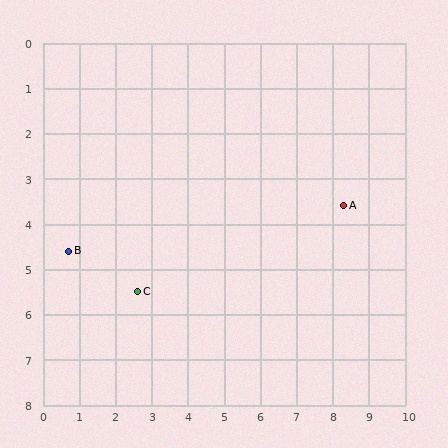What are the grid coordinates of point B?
Point B is at approximately (0.7, 4.6).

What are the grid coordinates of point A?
Point A is at approximately (8.3, 3.6).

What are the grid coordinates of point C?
Point C is at approximately (2.6, 5.5).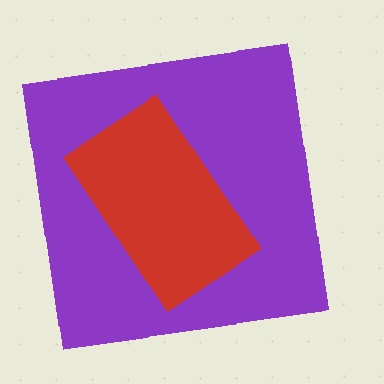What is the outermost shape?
The purple square.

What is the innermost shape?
The red rectangle.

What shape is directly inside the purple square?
The red rectangle.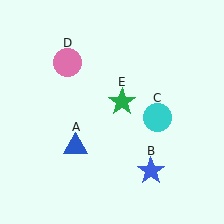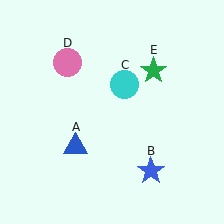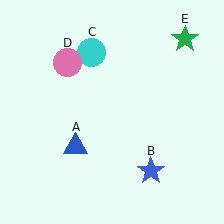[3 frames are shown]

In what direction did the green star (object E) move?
The green star (object E) moved up and to the right.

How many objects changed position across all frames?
2 objects changed position: cyan circle (object C), green star (object E).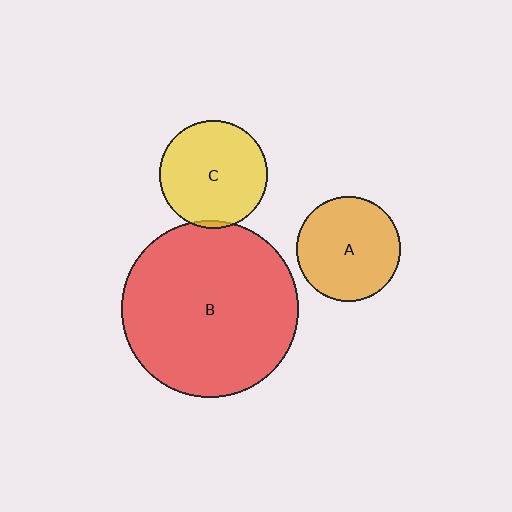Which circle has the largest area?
Circle B (red).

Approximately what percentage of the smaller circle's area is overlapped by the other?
Approximately 5%.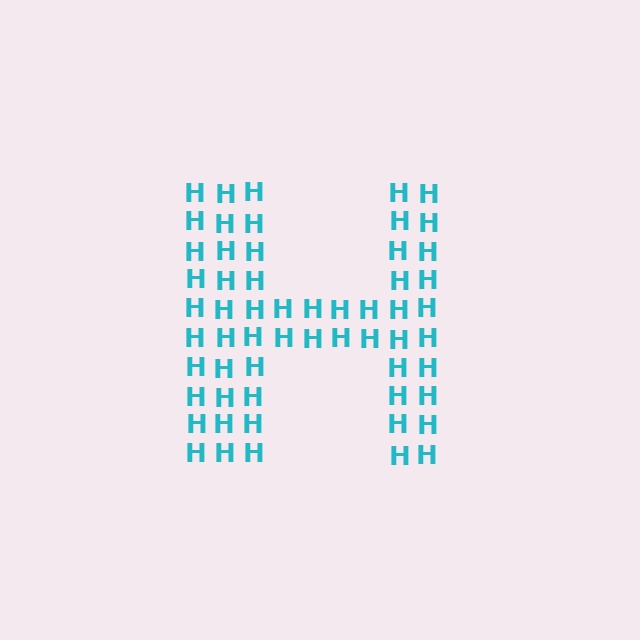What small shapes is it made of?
It is made of small letter H's.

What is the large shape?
The large shape is the letter H.